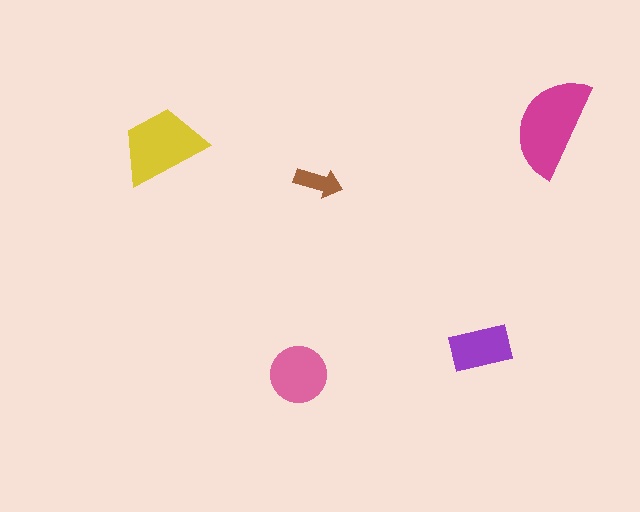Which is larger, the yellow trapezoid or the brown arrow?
The yellow trapezoid.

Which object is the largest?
The magenta semicircle.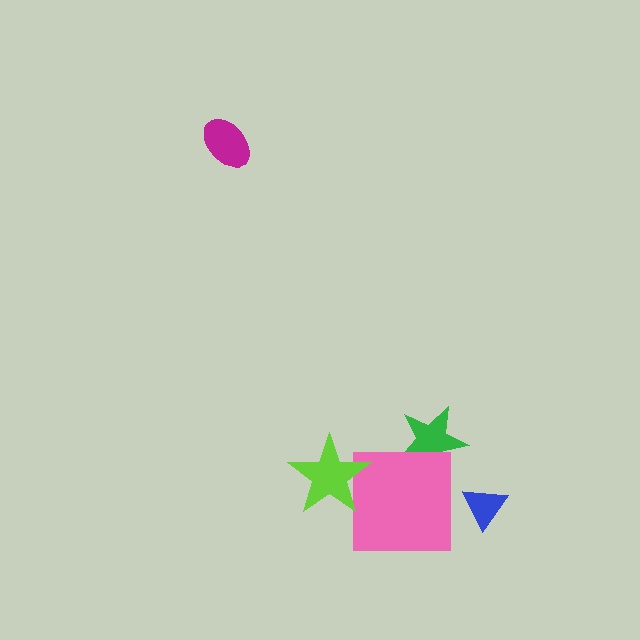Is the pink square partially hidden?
Yes, it is partially covered by another shape.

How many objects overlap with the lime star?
1 object overlaps with the lime star.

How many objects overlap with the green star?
1 object overlaps with the green star.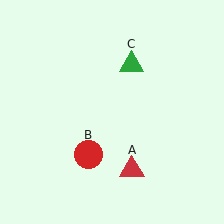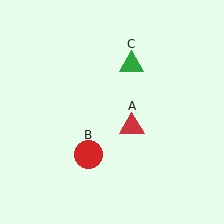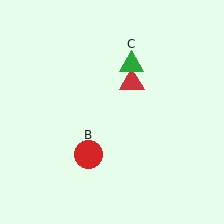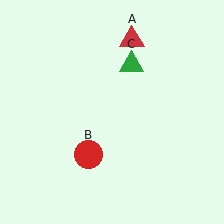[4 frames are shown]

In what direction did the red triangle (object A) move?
The red triangle (object A) moved up.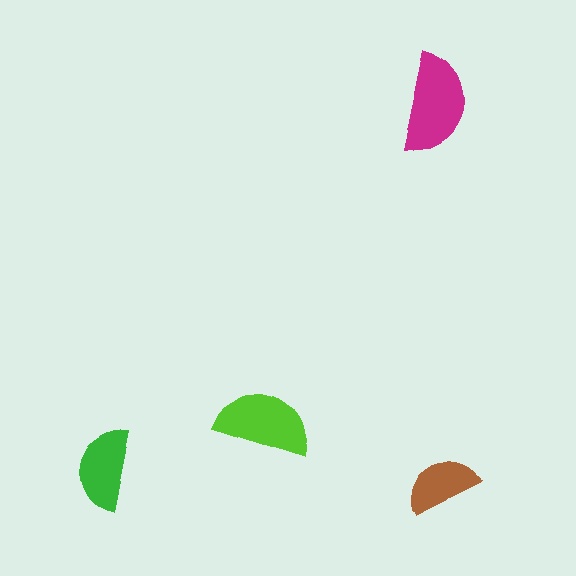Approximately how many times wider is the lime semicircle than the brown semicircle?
About 1.5 times wider.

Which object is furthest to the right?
The magenta semicircle is rightmost.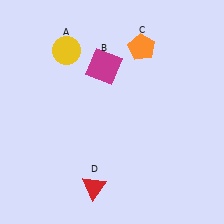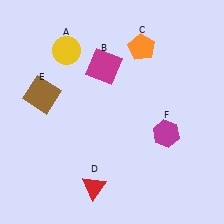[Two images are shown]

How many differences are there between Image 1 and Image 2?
There are 2 differences between the two images.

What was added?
A brown square (E), a magenta hexagon (F) were added in Image 2.